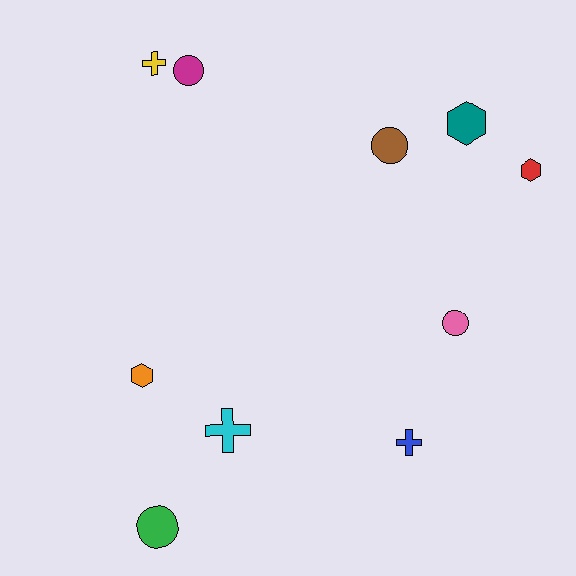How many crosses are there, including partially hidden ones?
There are 3 crosses.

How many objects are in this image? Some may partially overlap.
There are 10 objects.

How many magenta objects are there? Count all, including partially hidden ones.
There is 1 magenta object.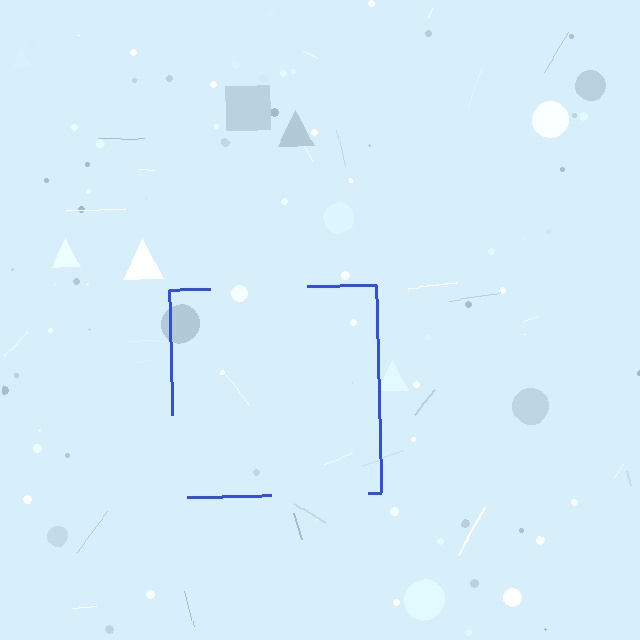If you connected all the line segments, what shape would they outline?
They would outline a square.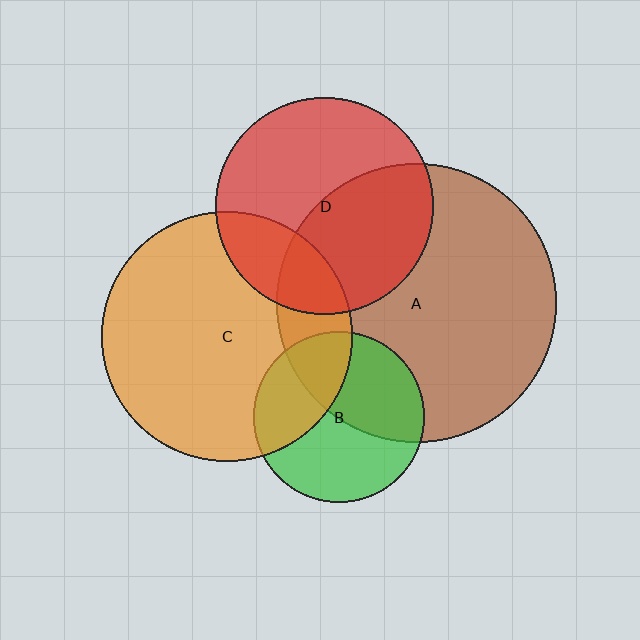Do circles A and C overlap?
Yes.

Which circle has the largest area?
Circle A (brown).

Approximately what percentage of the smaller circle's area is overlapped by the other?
Approximately 20%.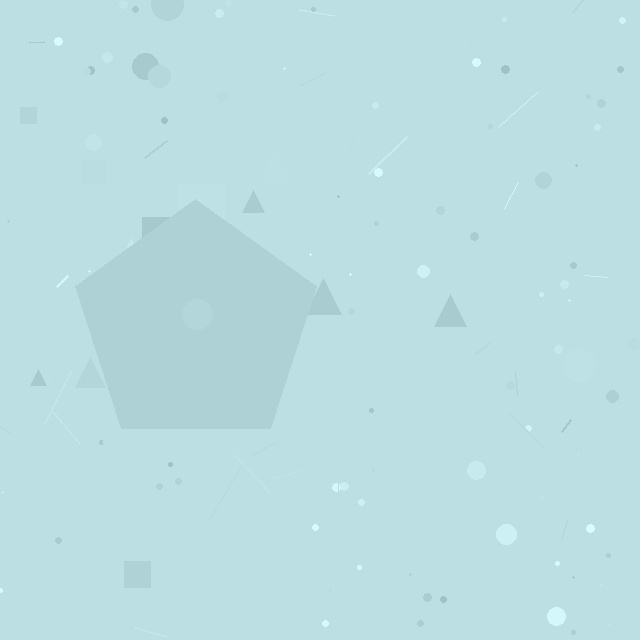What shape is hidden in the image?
A pentagon is hidden in the image.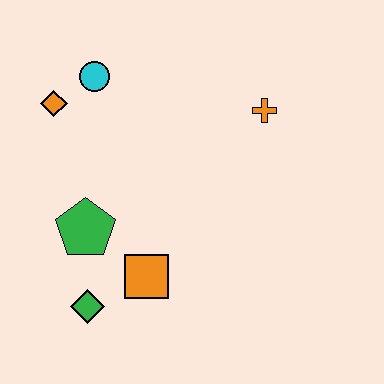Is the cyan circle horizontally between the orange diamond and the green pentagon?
No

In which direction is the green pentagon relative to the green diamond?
The green pentagon is above the green diamond.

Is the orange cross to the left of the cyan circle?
No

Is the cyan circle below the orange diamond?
No